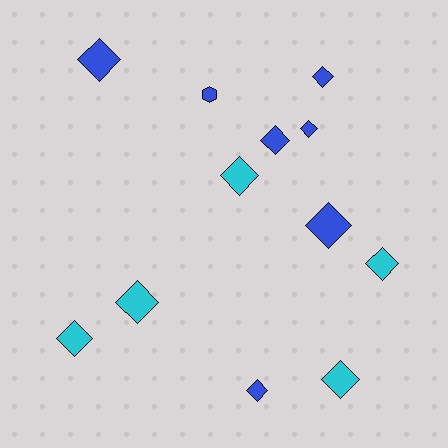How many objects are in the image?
There are 12 objects.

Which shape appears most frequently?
Diamond, with 11 objects.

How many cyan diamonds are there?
There are 5 cyan diamonds.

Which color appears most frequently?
Blue, with 7 objects.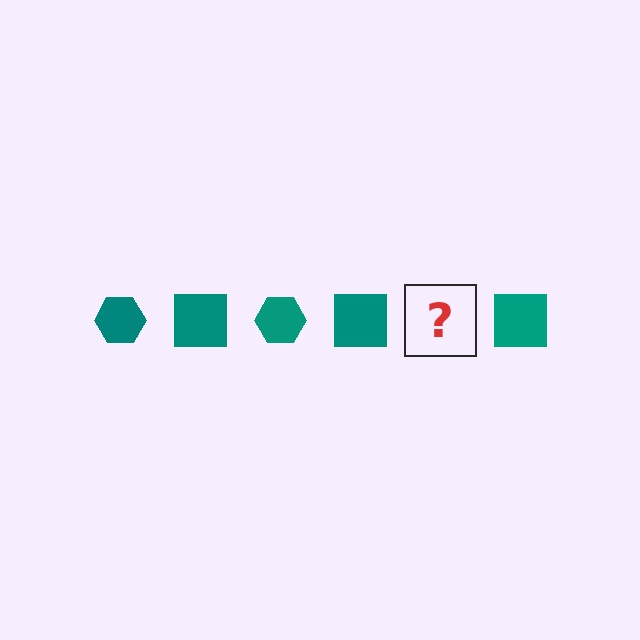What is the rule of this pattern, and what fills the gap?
The rule is that the pattern cycles through hexagon, square shapes in teal. The gap should be filled with a teal hexagon.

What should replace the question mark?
The question mark should be replaced with a teal hexagon.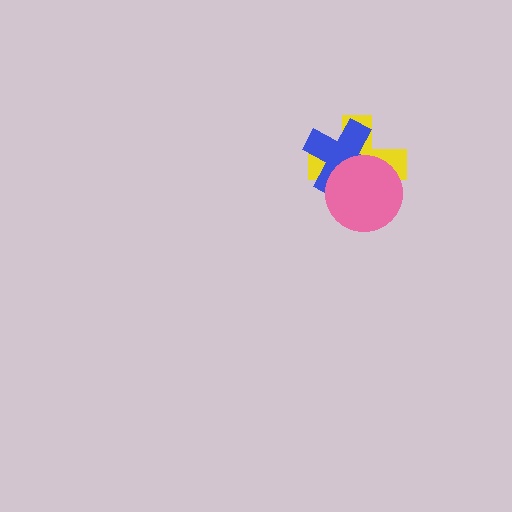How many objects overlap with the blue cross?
2 objects overlap with the blue cross.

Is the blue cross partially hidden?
Yes, it is partially covered by another shape.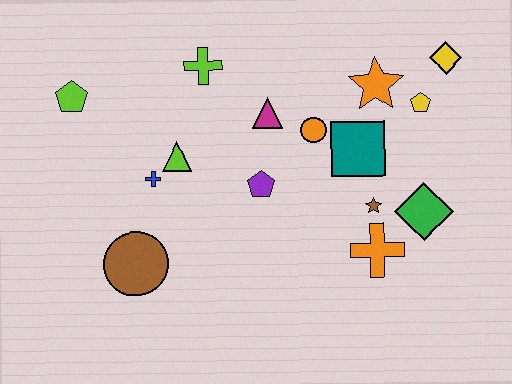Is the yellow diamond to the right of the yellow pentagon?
Yes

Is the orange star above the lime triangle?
Yes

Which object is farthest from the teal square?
The lime pentagon is farthest from the teal square.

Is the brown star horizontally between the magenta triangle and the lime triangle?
No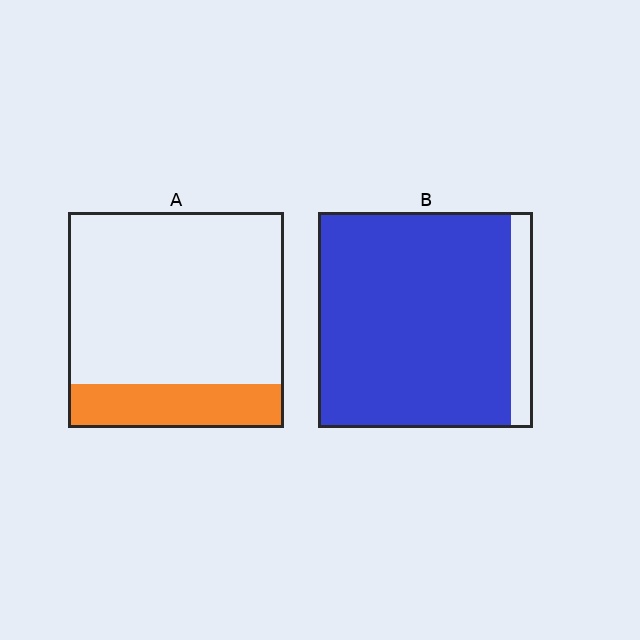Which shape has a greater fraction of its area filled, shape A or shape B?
Shape B.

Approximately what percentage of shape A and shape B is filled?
A is approximately 20% and B is approximately 90%.